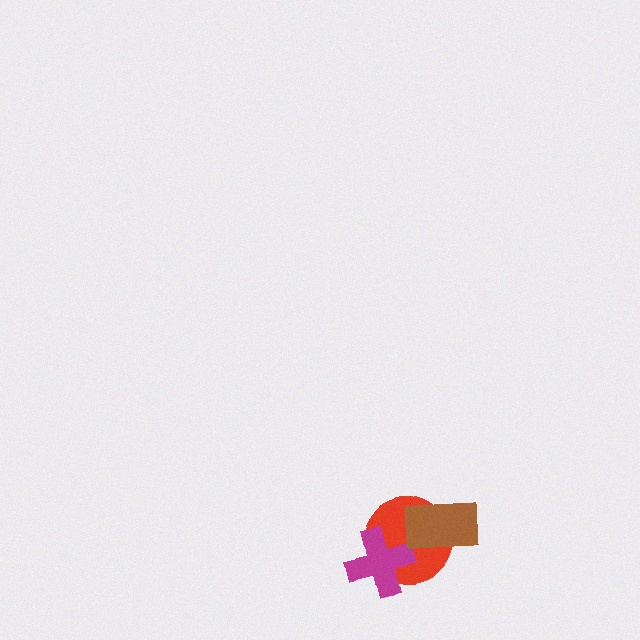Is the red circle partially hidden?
Yes, it is partially covered by another shape.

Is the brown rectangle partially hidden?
No, no other shape covers it.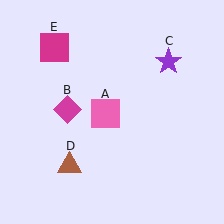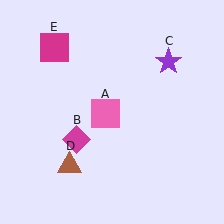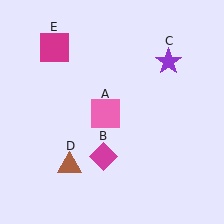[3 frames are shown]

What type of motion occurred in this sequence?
The magenta diamond (object B) rotated counterclockwise around the center of the scene.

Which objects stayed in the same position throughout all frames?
Pink square (object A) and purple star (object C) and brown triangle (object D) and magenta square (object E) remained stationary.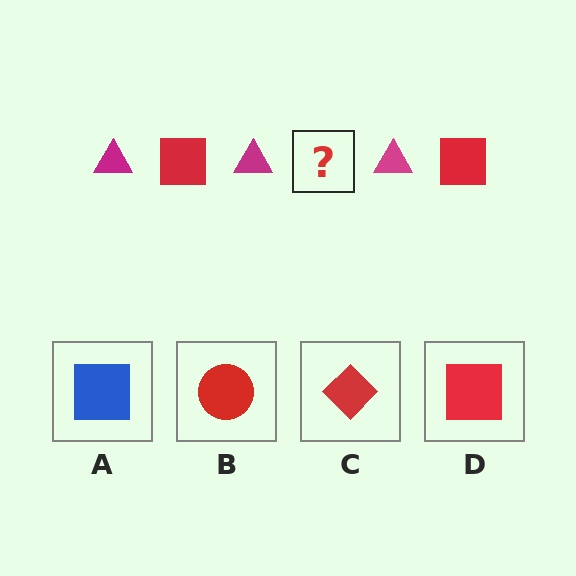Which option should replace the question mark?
Option D.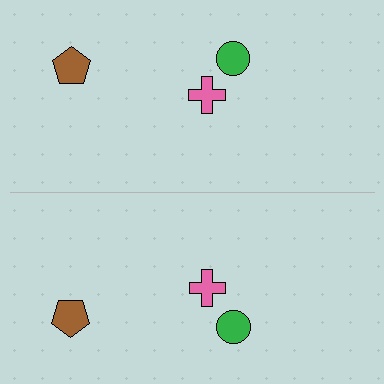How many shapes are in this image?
There are 6 shapes in this image.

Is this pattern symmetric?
Yes, this pattern has bilateral (reflection) symmetry.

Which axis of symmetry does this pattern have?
The pattern has a horizontal axis of symmetry running through the center of the image.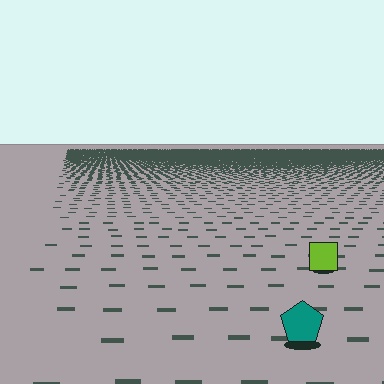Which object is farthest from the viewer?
The lime square is farthest from the viewer. It appears smaller and the ground texture around it is denser.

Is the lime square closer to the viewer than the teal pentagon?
No. The teal pentagon is closer — you can tell from the texture gradient: the ground texture is coarser near it.